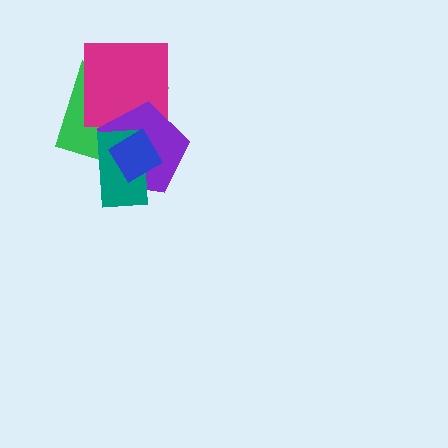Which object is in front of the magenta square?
The purple pentagon is in front of the magenta square.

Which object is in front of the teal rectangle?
The blue diamond is in front of the teal rectangle.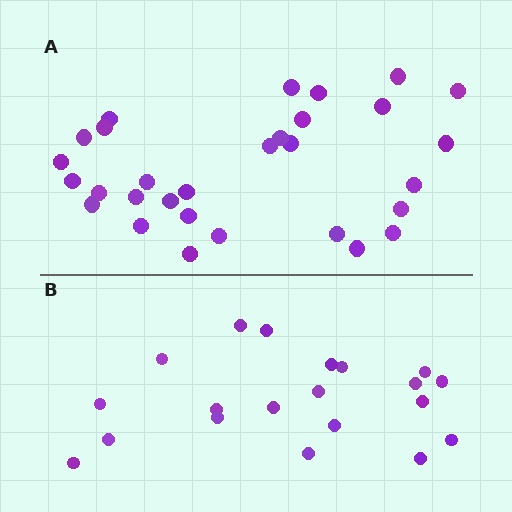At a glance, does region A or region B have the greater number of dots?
Region A (the top region) has more dots.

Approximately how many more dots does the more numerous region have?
Region A has roughly 10 or so more dots than region B.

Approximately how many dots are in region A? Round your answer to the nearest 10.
About 30 dots.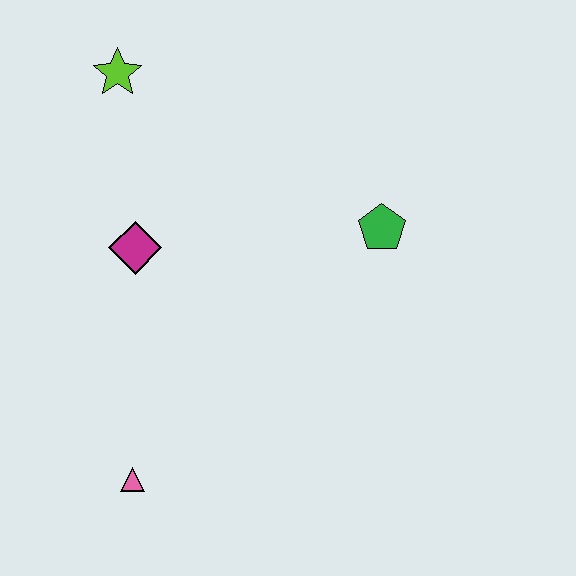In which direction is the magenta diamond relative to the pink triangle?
The magenta diamond is above the pink triangle.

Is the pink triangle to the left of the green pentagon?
Yes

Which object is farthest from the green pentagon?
The pink triangle is farthest from the green pentagon.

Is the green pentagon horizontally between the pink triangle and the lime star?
No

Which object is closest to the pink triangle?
The magenta diamond is closest to the pink triangle.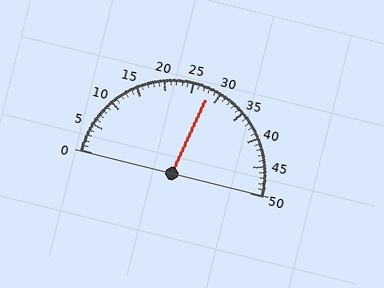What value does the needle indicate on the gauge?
The needle indicates approximately 28.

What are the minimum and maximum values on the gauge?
The gauge ranges from 0 to 50.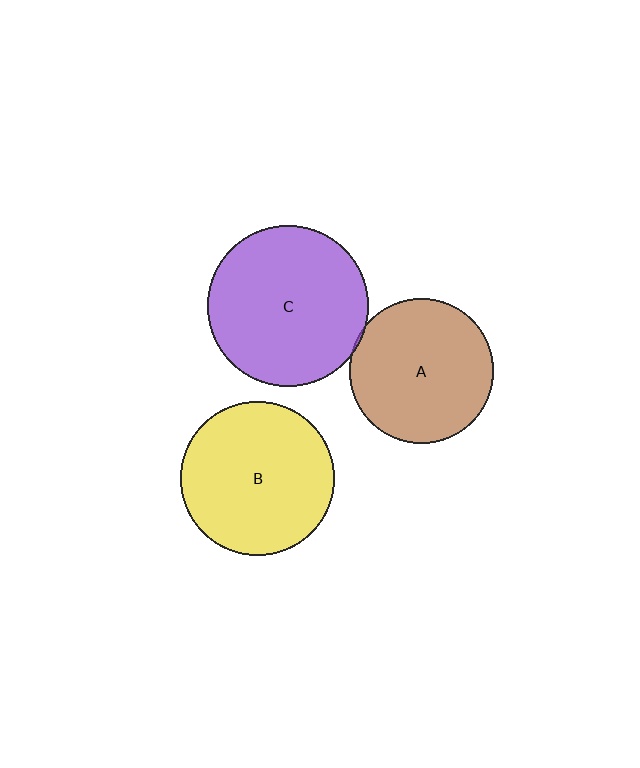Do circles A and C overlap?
Yes.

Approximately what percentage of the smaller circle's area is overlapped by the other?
Approximately 5%.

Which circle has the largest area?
Circle C (purple).